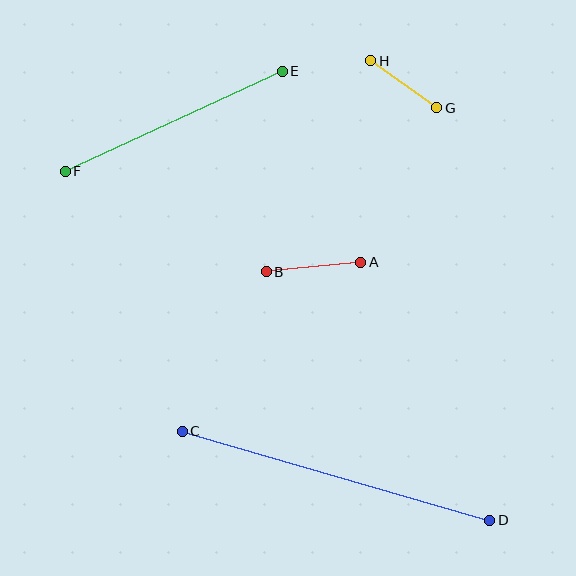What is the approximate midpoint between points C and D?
The midpoint is at approximately (336, 476) pixels.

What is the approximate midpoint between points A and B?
The midpoint is at approximately (313, 267) pixels.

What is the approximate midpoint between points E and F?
The midpoint is at approximately (174, 121) pixels.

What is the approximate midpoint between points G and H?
The midpoint is at approximately (404, 84) pixels.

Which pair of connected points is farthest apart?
Points C and D are farthest apart.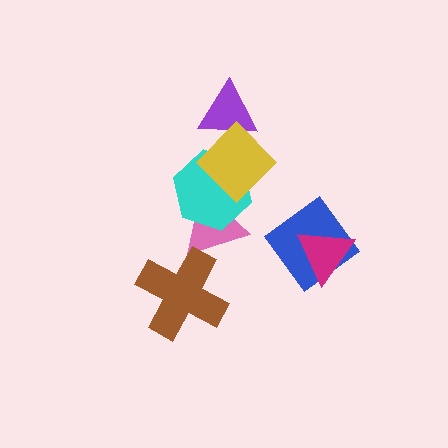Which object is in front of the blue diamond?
The magenta triangle is in front of the blue diamond.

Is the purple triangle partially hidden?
Yes, it is partially covered by another shape.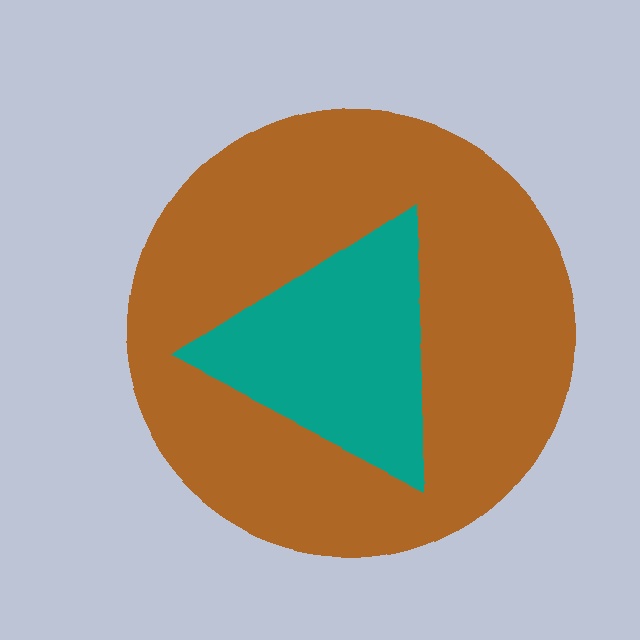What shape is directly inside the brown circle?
The teal triangle.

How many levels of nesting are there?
2.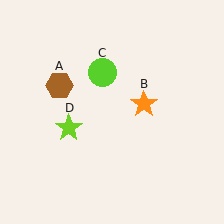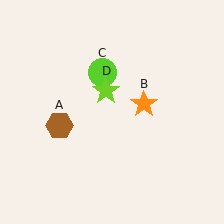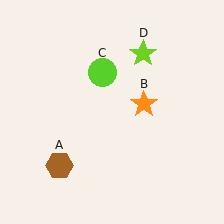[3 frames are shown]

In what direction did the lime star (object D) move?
The lime star (object D) moved up and to the right.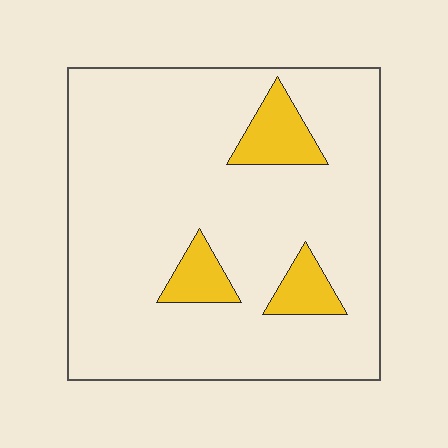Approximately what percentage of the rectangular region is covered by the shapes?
Approximately 10%.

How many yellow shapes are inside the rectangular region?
3.